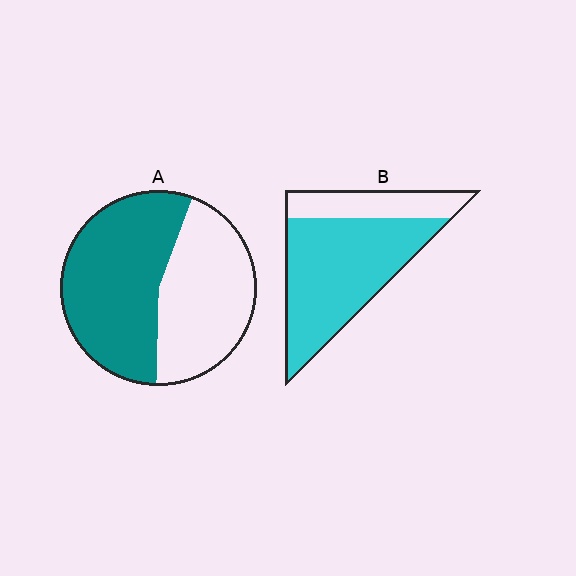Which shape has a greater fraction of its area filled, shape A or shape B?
Shape B.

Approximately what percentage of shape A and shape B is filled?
A is approximately 55% and B is approximately 75%.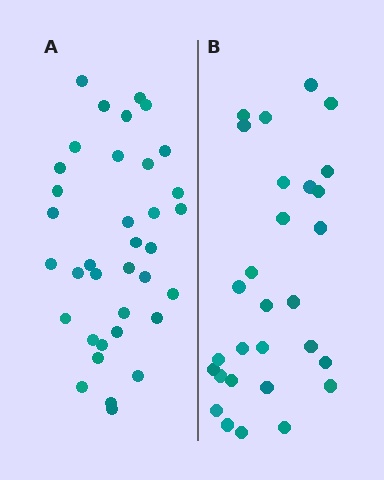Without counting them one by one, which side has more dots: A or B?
Region A (the left region) has more dots.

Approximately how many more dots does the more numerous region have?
Region A has roughly 8 or so more dots than region B.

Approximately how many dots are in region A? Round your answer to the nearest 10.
About 40 dots. (The exact count is 36, which rounds to 40.)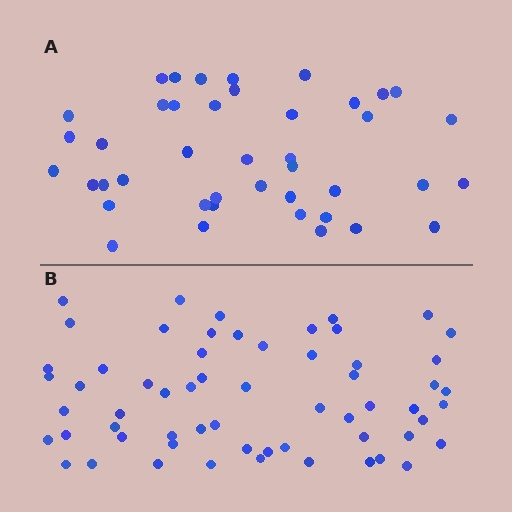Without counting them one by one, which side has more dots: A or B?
Region B (the bottom region) has more dots.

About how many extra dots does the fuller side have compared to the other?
Region B has approximately 20 more dots than region A.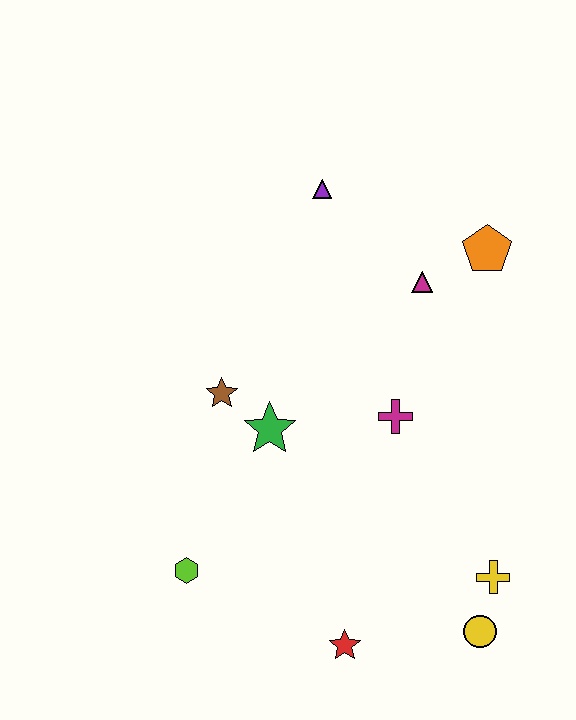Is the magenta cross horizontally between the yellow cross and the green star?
Yes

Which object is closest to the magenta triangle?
The orange pentagon is closest to the magenta triangle.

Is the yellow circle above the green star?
No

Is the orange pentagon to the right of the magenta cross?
Yes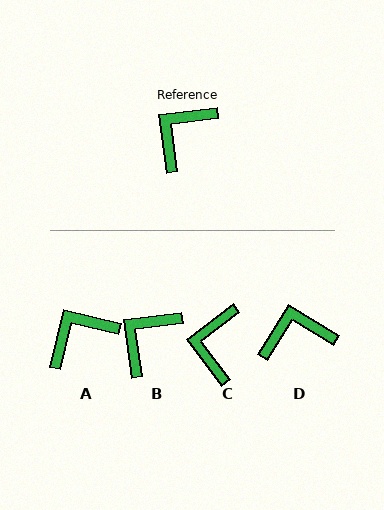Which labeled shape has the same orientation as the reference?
B.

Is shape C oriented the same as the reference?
No, it is off by about 29 degrees.